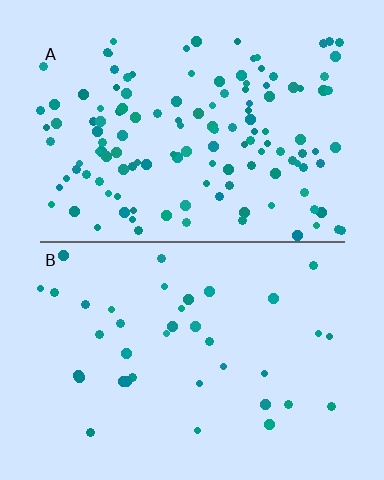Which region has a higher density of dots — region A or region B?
A (the top).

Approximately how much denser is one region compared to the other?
Approximately 3.4× — region A over region B.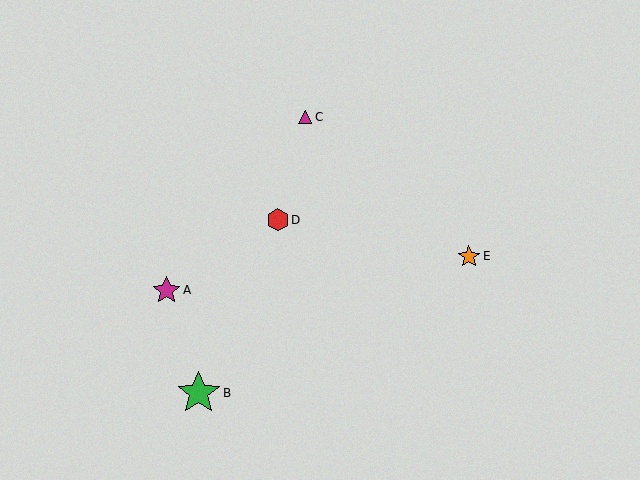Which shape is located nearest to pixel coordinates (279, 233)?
The red hexagon (labeled D) at (278, 220) is nearest to that location.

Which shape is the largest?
The green star (labeled B) is the largest.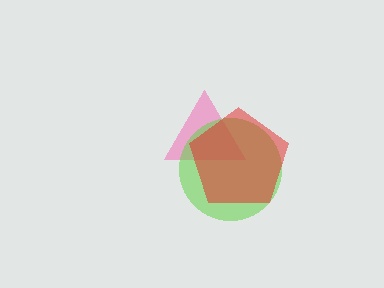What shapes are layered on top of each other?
The layered shapes are: a pink triangle, a lime circle, a red pentagon.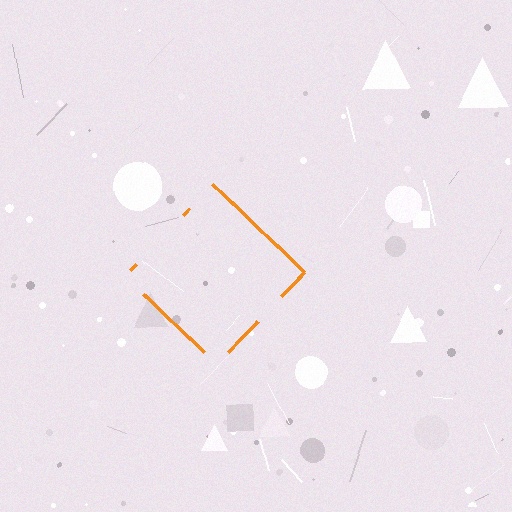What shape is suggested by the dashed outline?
The dashed outline suggests a diamond.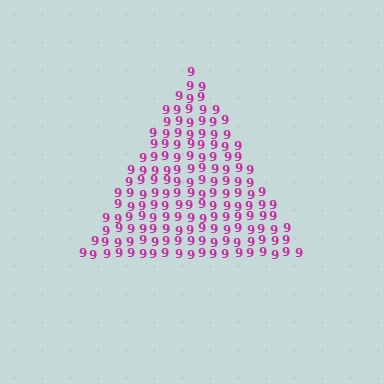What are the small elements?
The small elements are digit 9's.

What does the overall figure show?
The overall figure shows a triangle.